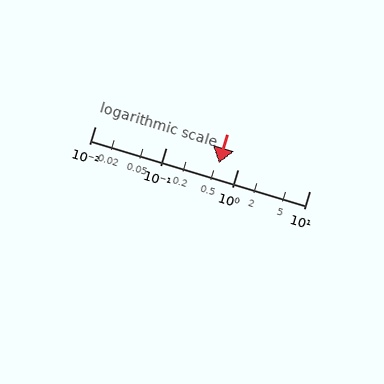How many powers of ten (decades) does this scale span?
The scale spans 3 decades, from 0.01 to 10.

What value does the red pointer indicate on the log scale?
The pointer indicates approximately 0.54.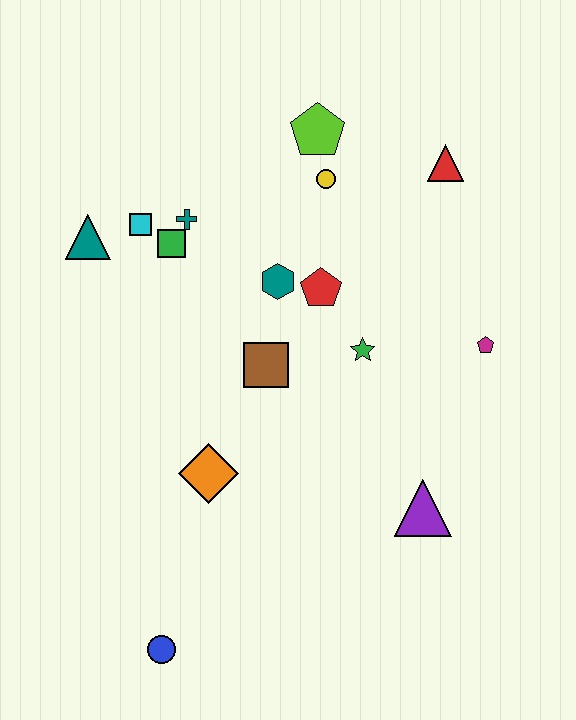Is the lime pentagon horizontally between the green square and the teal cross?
No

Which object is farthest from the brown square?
The blue circle is farthest from the brown square.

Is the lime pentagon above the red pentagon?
Yes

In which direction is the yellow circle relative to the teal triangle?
The yellow circle is to the right of the teal triangle.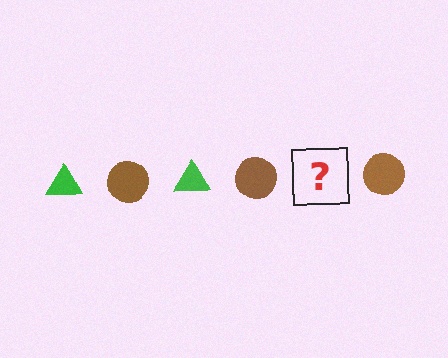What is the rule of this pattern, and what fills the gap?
The rule is that the pattern alternates between green triangle and brown circle. The gap should be filled with a green triangle.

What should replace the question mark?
The question mark should be replaced with a green triangle.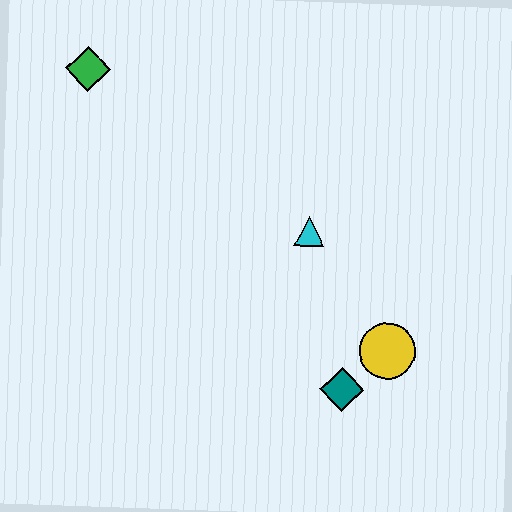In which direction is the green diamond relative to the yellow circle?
The green diamond is to the left of the yellow circle.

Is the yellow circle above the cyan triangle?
No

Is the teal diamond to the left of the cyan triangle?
No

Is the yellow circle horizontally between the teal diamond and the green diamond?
No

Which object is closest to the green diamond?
The cyan triangle is closest to the green diamond.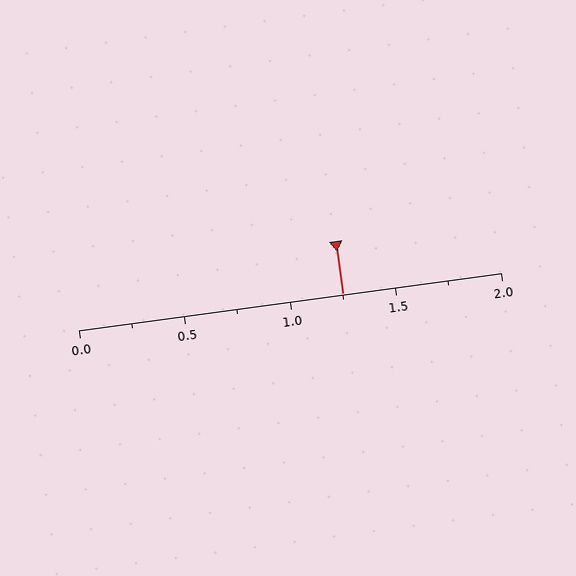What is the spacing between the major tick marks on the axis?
The major ticks are spaced 0.5 apart.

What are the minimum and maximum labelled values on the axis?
The axis runs from 0.0 to 2.0.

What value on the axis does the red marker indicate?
The marker indicates approximately 1.25.